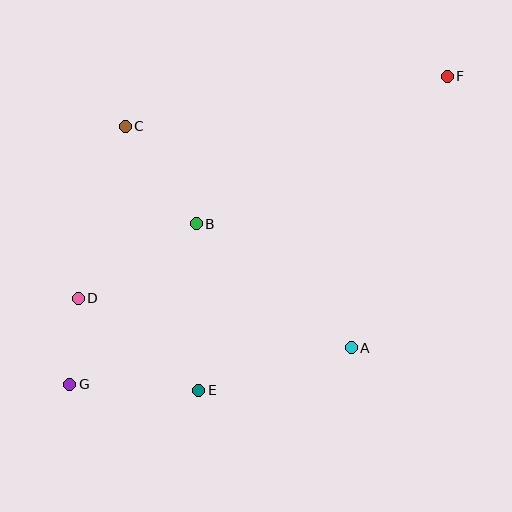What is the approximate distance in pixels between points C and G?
The distance between C and G is approximately 264 pixels.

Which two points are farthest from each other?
Points F and G are farthest from each other.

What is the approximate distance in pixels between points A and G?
The distance between A and G is approximately 284 pixels.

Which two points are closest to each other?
Points D and G are closest to each other.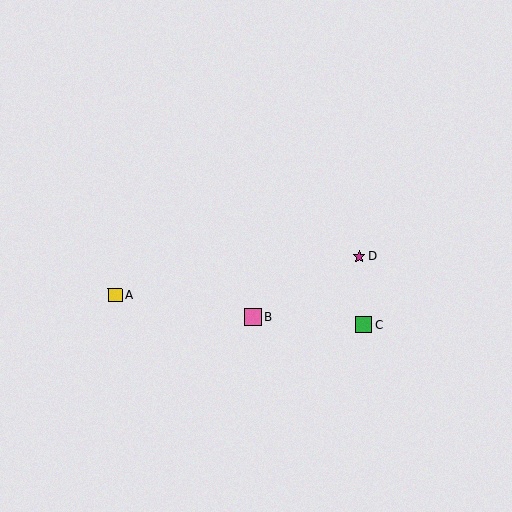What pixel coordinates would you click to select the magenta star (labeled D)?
Click at (359, 257) to select the magenta star D.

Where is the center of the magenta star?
The center of the magenta star is at (359, 257).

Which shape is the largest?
The pink square (labeled B) is the largest.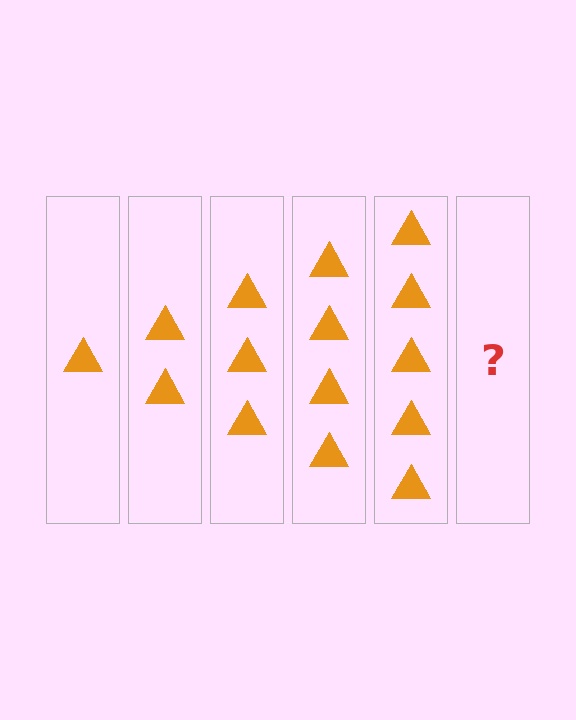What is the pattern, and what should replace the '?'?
The pattern is that each step adds one more triangle. The '?' should be 6 triangles.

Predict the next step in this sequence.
The next step is 6 triangles.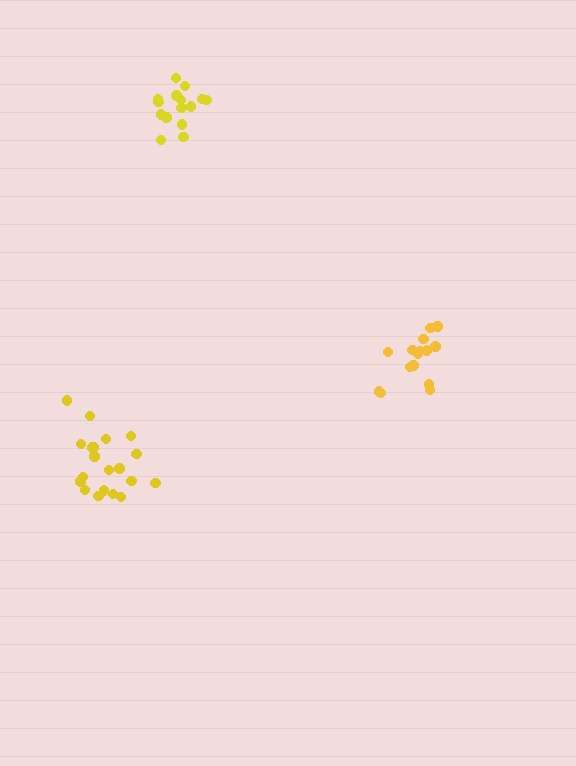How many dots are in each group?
Group 1: 15 dots, Group 2: 20 dots, Group 3: 15 dots (50 total).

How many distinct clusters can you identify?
There are 3 distinct clusters.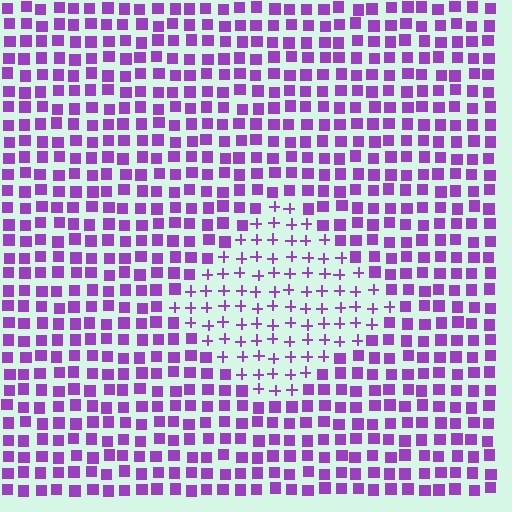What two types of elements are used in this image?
The image uses plus signs inside the diamond region and squares outside it.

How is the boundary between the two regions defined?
The boundary is defined by a change in element shape: plus signs inside vs. squares outside. All elements share the same color and spacing.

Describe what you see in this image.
The image is filled with small purple elements arranged in a uniform grid. A diamond-shaped region contains plus signs, while the surrounding area contains squares. The boundary is defined purely by the change in element shape.